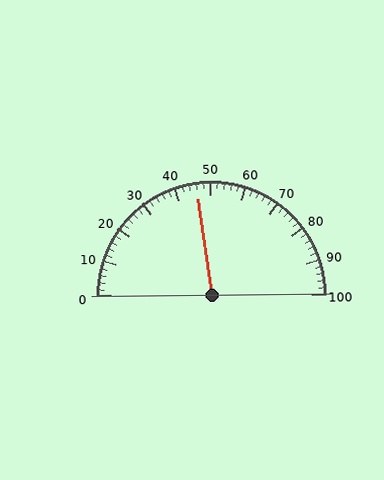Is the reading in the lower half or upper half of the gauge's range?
The reading is in the lower half of the range (0 to 100).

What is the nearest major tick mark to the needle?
The nearest major tick mark is 50.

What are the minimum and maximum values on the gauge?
The gauge ranges from 0 to 100.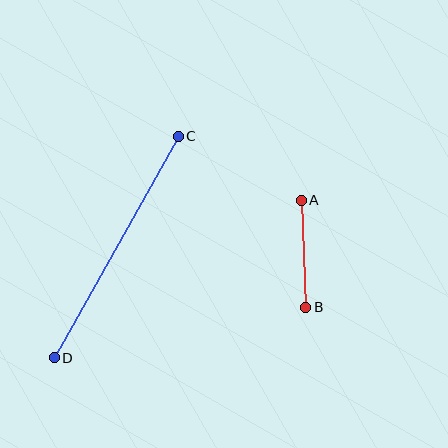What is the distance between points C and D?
The distance is approximately 254 pixels.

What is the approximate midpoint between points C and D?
The midpoint is at approximately (116, 247) pixels.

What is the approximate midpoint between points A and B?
The midpoint is at approximately (304, 254) pixels.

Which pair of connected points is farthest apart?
Points C and D are farthest apart.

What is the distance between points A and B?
The distance is approximately 107 pixels.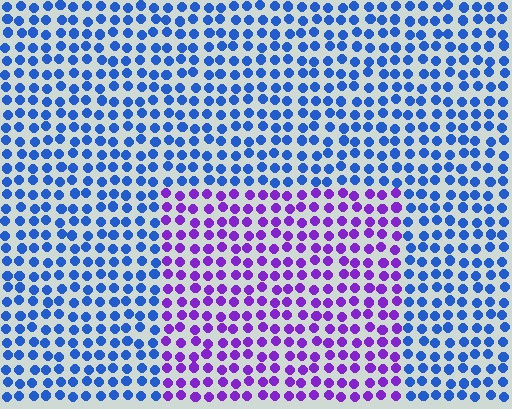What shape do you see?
I see a rectangle.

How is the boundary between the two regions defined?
The boundary is defined purely by a slight shift in hue (about 55 degrees). Spacing, size, and orientation are identical on both sides.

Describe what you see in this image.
The image is filled with small blue elements in a uniform arrangement. A rectangle-shaped region is visible where the elements are tinted to a slightly different hue, forming a subtle color boundary.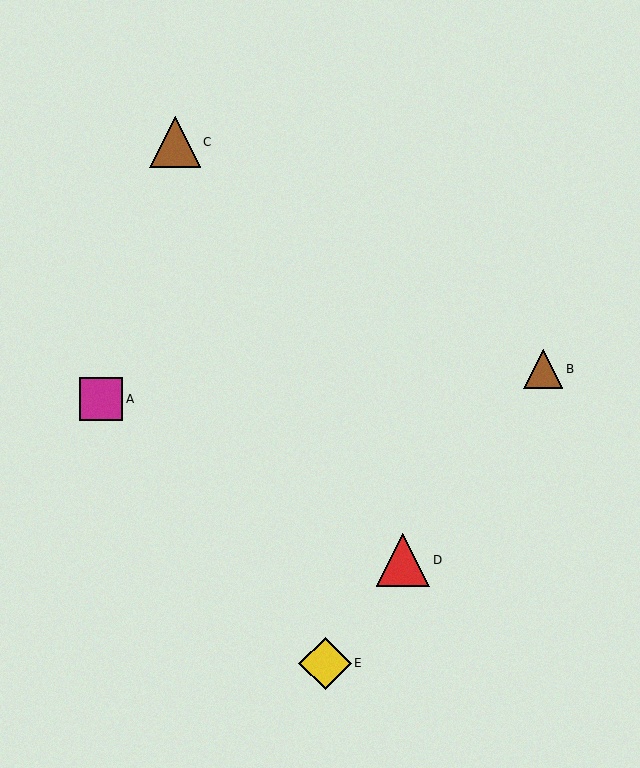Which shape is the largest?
The red triangle (labeled D) is the largest.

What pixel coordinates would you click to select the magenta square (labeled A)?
Click at (101, 399) to select the magenta square A.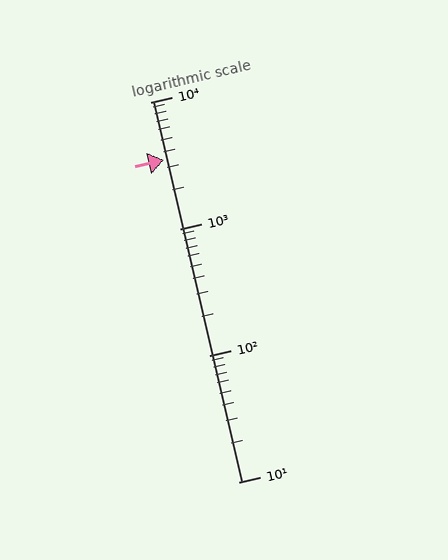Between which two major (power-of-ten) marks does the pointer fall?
The pointer is between 1000 and 10000.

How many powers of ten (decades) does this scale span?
The scale spans 3 decades, from 10 to 10000.